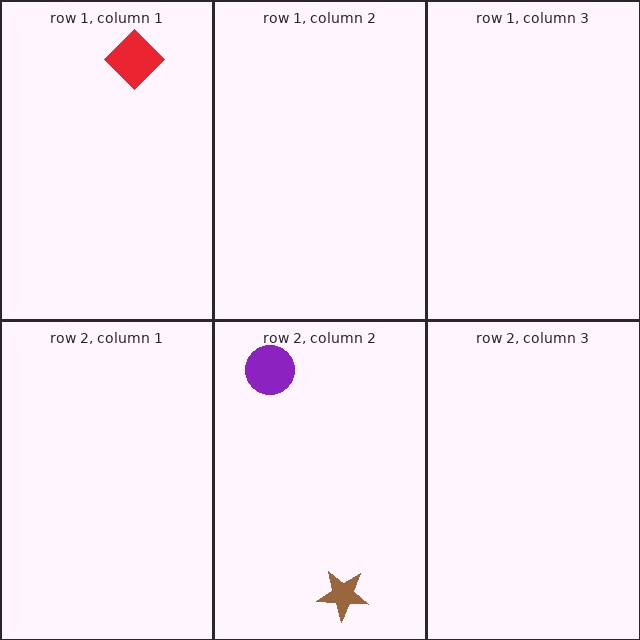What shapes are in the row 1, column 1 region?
The red diamond.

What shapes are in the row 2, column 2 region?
The purple circle, the brown star.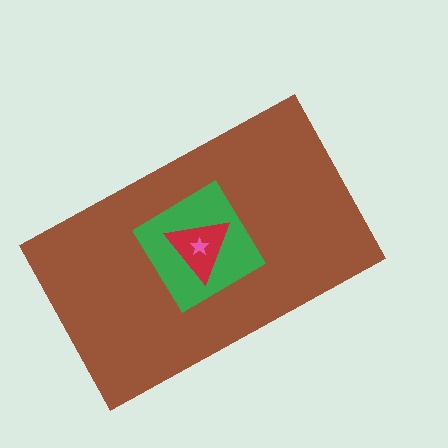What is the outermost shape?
The brown rectangle.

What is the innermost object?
The pink star.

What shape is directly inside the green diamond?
The red triangle.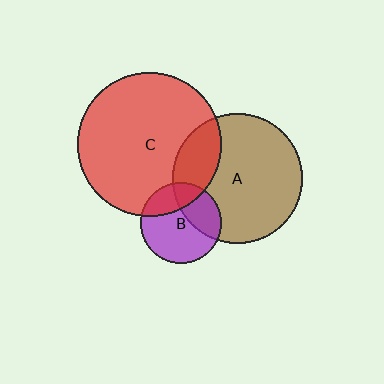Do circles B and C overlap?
Yes.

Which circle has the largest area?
Circle C (red).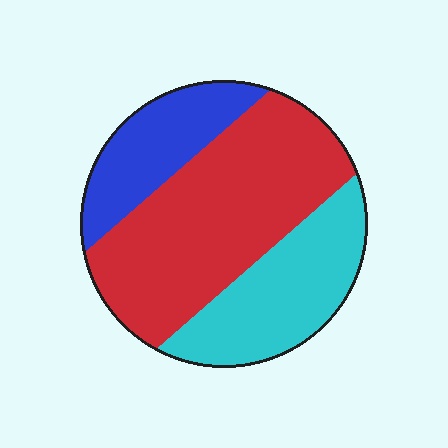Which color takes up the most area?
Red, at roughly 50%.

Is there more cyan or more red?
Red.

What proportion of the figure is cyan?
Cyan takes up about one quarter (1/4) of the figure.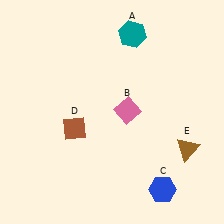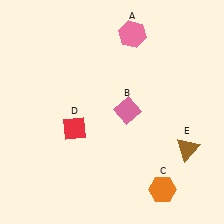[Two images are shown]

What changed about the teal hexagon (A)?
In Image 1, A is teal. In Image 2, it changed to pink.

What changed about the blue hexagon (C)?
In Image 1, C is blue. In Image 2, it changed to orange.